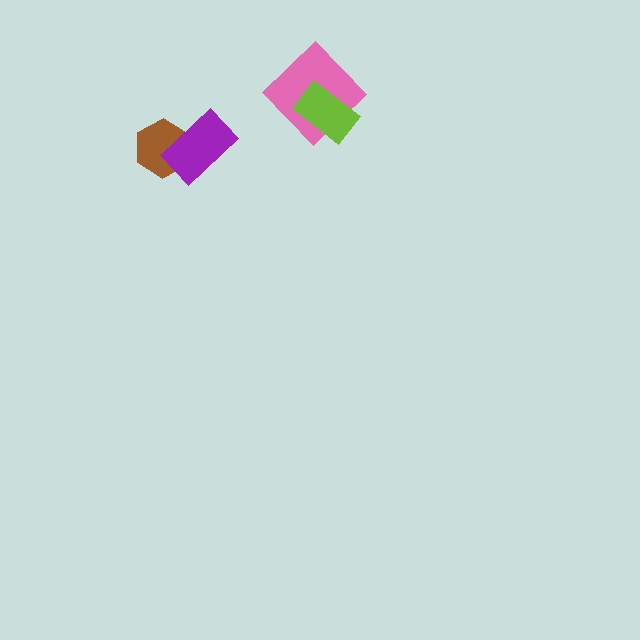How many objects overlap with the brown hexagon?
1 object overlaps with the brown hexagon.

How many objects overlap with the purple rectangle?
1 object overlaps with the purple rectangle.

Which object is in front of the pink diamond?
The lime rectangle is in front of the pink diamond.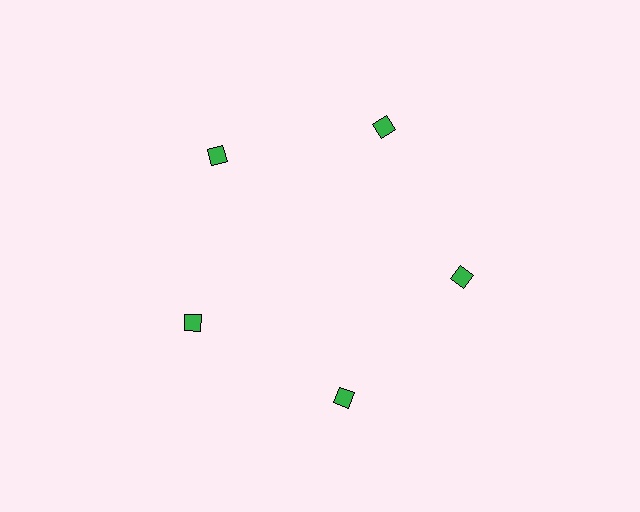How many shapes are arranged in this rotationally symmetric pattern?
There are 5 shapes, arranged in 5 groups of 1.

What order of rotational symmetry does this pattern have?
This pattern has 5-fold rotational symmetry.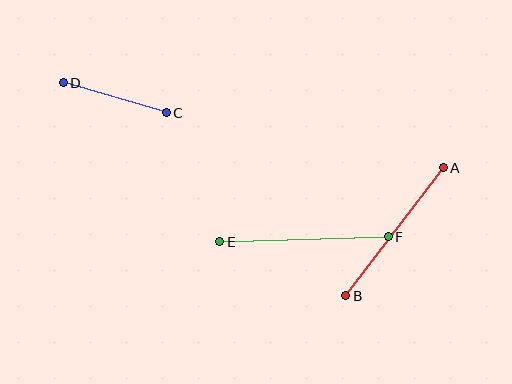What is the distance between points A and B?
The distance is approximately 161 pixels.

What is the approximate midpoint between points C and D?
The midpoint is at approximately (115, 98) pixels.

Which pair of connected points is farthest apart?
Points E and F are farthest apart.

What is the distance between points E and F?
The distance is approximately 168 pixels.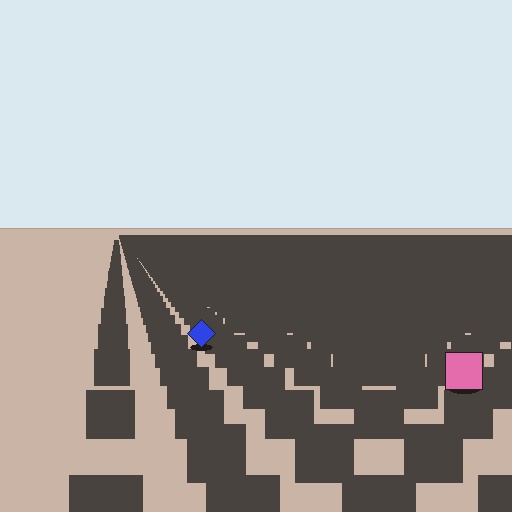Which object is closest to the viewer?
The pink square is closest. The texture marks near it are larger and more spread out.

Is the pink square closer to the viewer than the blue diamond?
Yes. The pink square is closer — you can tell from the texture gradient: the ground texture is coarser near it.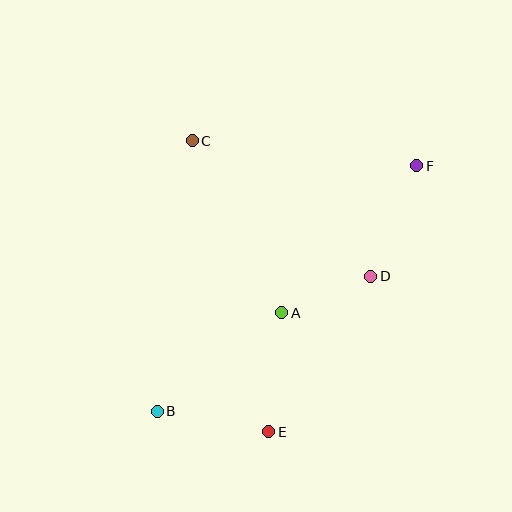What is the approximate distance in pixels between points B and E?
The distance between B and E is approximately 113 pixels.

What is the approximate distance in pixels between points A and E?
The distance between A and E is approximately 120 pixels.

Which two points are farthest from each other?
Points B and F are farthest from each other.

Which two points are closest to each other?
Points A and D are closest to each other.